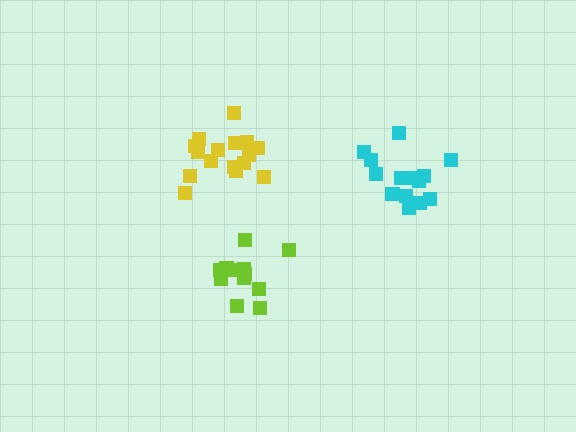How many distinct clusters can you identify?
There are 3 distinct clusters.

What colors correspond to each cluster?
The clusters are colored: cyan, lime, yellow.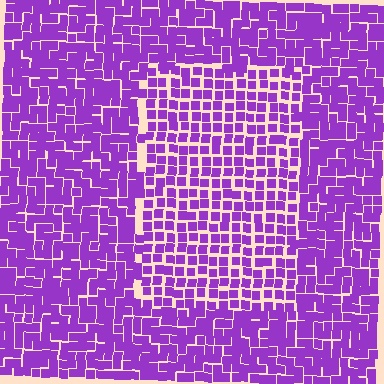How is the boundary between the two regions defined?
The boundary is defined by a change in element density (approximately 1.5x ratio). All elements are the same color, size, and shape.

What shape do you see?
I see a rectangle.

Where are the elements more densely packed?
The elements are more densely packed outside the rectangle boundary.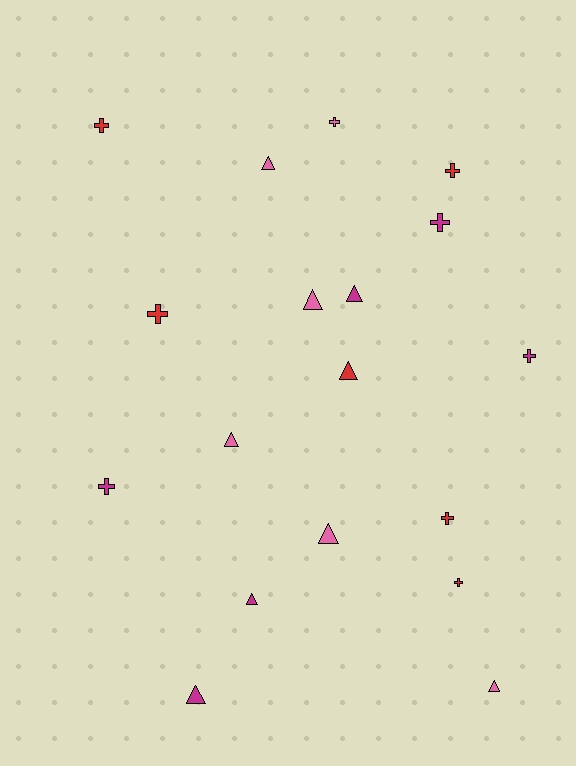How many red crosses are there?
There are 5 red crosses.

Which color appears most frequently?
Red, with 6 objects.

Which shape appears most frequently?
Triangle, with 9 objects.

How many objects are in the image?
There are 18 objects.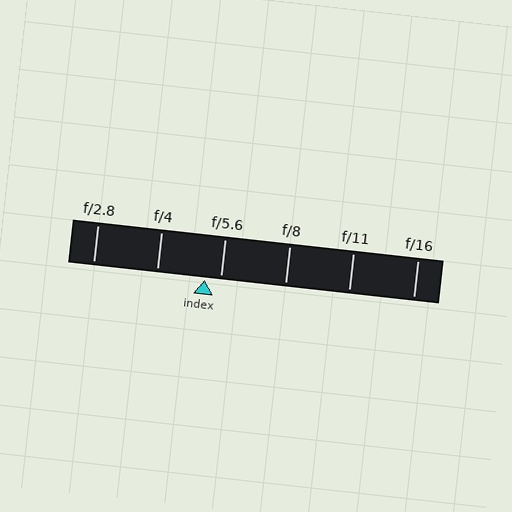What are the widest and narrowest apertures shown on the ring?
The widest aperture shown is f/2.8 and the narrowest is f/16.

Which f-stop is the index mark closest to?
The index mark is closest to f/5.6.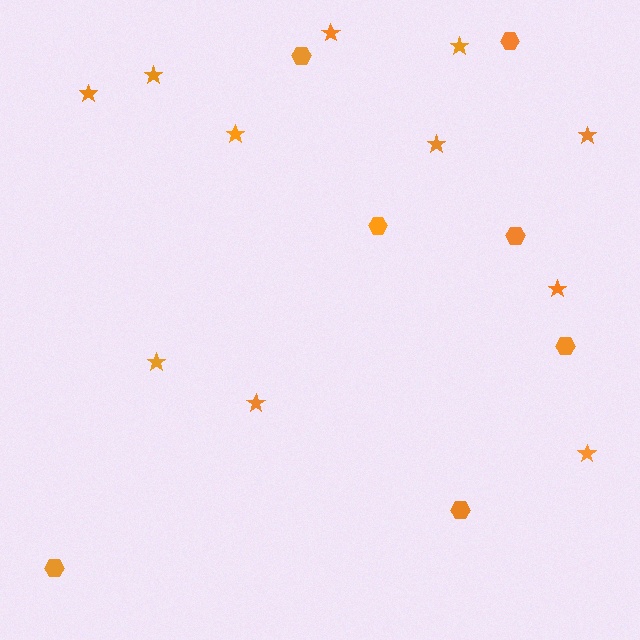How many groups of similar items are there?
There are 2 groups: one group of hexagons (7) and one group of stars (11).